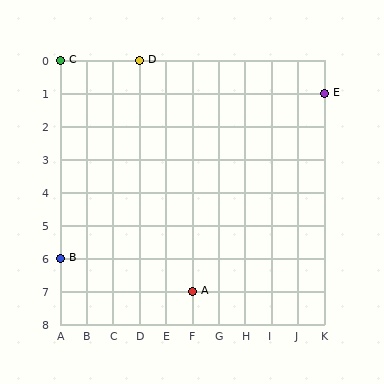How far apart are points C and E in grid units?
Points C and E are 10 columns and 1 row apart (about 10.0 grid units diagonally).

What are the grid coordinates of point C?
Point C is at grid coordinates (A, 0).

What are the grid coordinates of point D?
Point D is at grid coordinates (D, 0).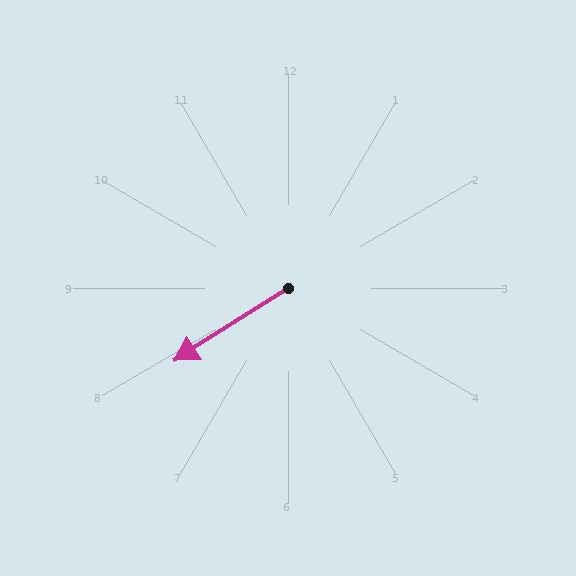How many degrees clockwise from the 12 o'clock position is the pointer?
Approximately 238 degrees.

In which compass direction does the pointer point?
Southwest.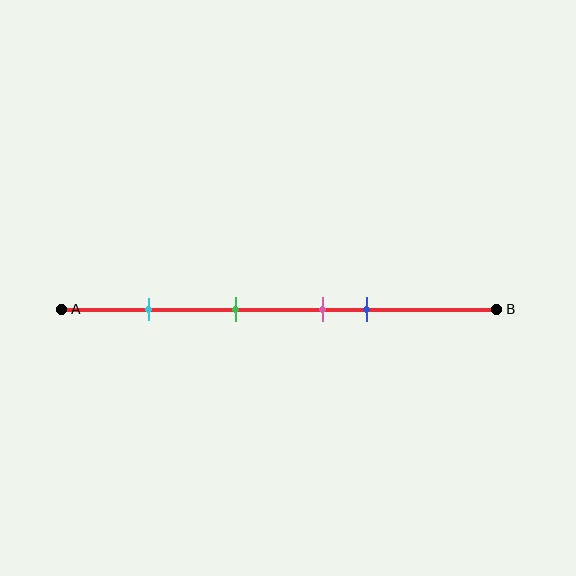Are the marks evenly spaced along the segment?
No, the marks are not evenly spaced.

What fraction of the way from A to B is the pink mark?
The pink mark is approximately 60% (0.6) of the way from A to B.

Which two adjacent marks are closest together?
The pink and blue marks are the closest adjacent pair.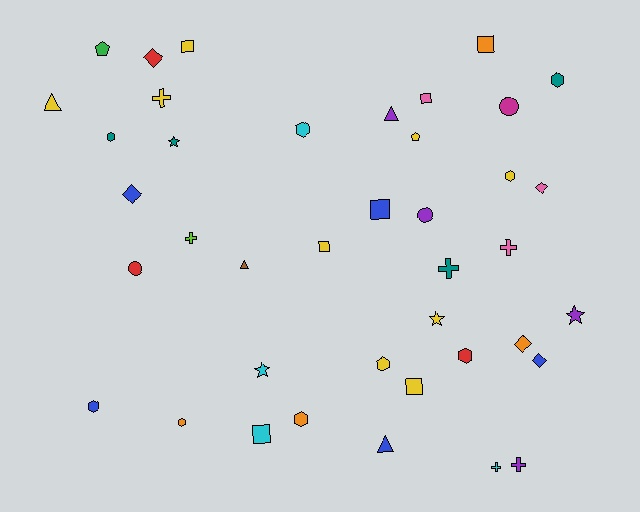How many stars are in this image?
There are 4 stars.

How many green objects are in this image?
There is 1 green object.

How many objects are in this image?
There are 40 objects.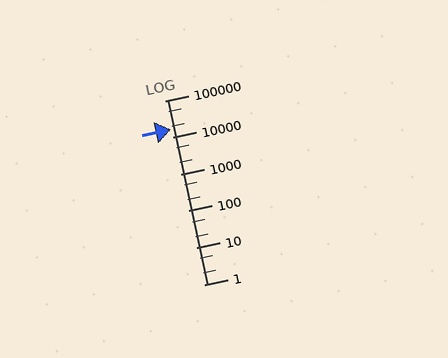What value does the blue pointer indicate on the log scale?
The pointer indicates approximately 16000.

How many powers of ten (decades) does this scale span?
The scale spans 5 decades, from 1 to 100000.